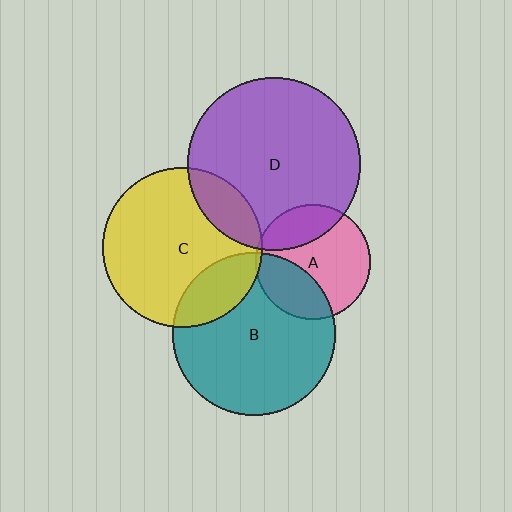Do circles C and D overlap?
Yes.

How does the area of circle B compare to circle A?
Approximately 2.0 times.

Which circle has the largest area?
Circle D (purple).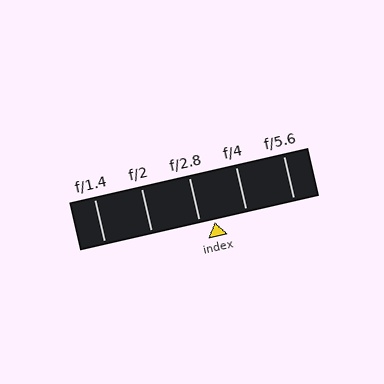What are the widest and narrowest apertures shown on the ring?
The widest aperture shown is f/1.4 and the narrowest is f/5.6.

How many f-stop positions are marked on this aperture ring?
There are 5 f-stop positions marked.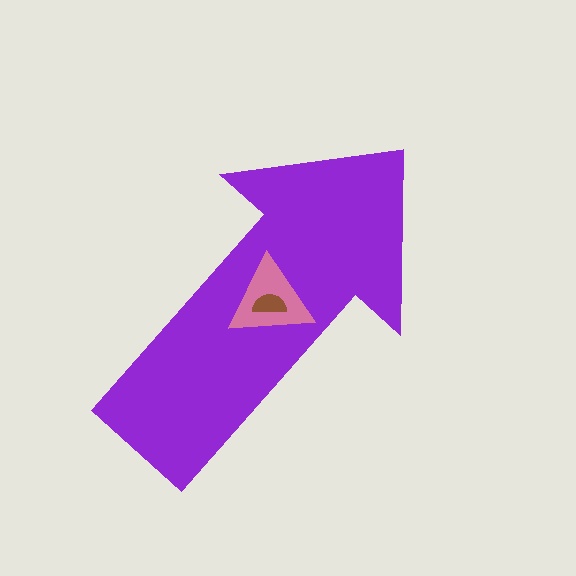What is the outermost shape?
The purple arrow.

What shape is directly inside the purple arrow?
The pink triangle.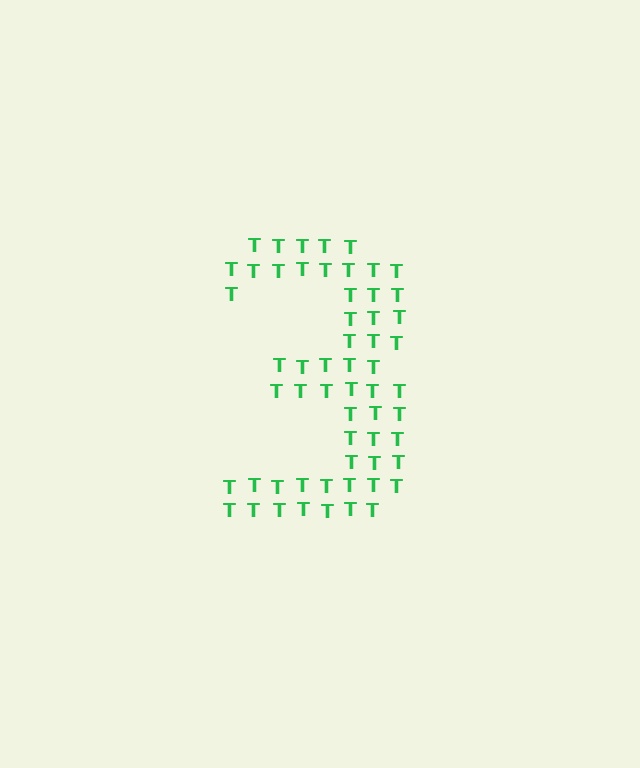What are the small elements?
The small elements are letter T's.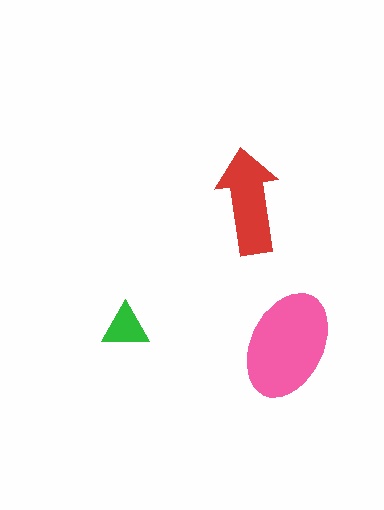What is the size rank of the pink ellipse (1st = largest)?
1st.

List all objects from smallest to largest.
The green triangle, the red arrow, the pink ellipse.